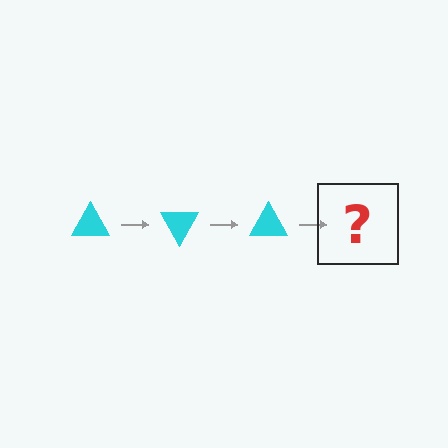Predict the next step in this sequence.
The next step is a cyan triangle rotated 180 degrees.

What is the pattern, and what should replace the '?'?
The pattern is that the triangle rotates 60 degrees each step. The '?' should be a cyan triangle rotated 180 degrees.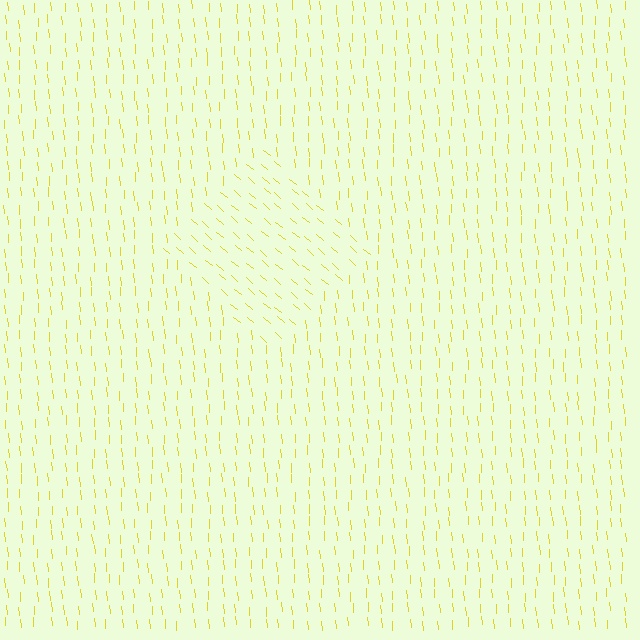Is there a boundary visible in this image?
Yes, there is a texture boundary formed by a change in line orientation.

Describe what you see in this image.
The image is filled with small yellow line segments. A diamond region in the image has lines oriented differently from the surrounding lines, creating a visible texture boundary.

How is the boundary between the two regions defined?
The boundary is defined purely by a change in line orientation (approximately 45 degrees difference). All lines are the same color and thickness.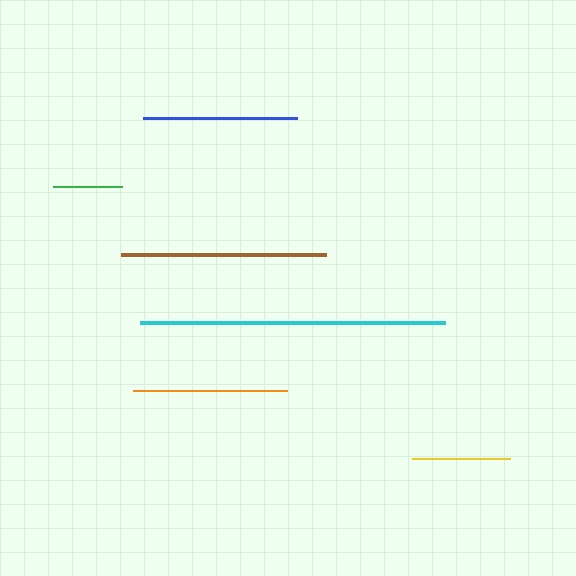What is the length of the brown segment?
The brown segment is approximately 206 pixels long.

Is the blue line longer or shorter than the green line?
The blue line is longer than the green line.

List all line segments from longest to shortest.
From longest to shortest: cyan, brown, orange, blue, yellow, green.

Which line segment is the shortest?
The green line is the shortest at approximately 69 pixels.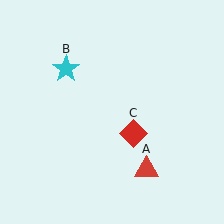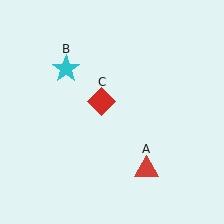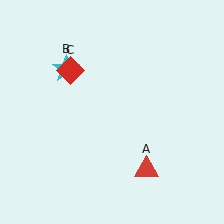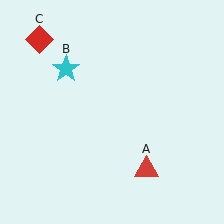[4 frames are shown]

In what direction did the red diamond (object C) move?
The red diamond (object C) moved up and to the left.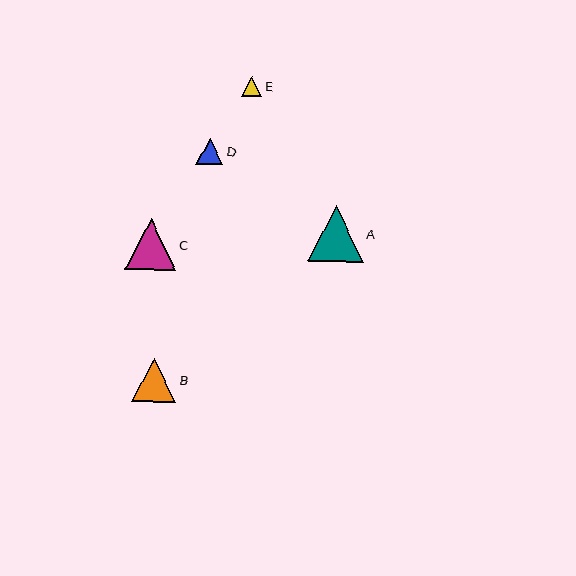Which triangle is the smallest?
Triangle E is the smallest with a size of approximately 20 pixels.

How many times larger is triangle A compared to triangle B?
Triangle A is approximately 1.3 times the size of triangle B.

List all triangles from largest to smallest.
From largest to smallest: A, C, B, D, E.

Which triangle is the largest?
Triangle A is the largest with a size of approximately 55 pixels.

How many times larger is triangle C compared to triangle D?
Triangle C is approximately 1.9 times the size of triangle D.